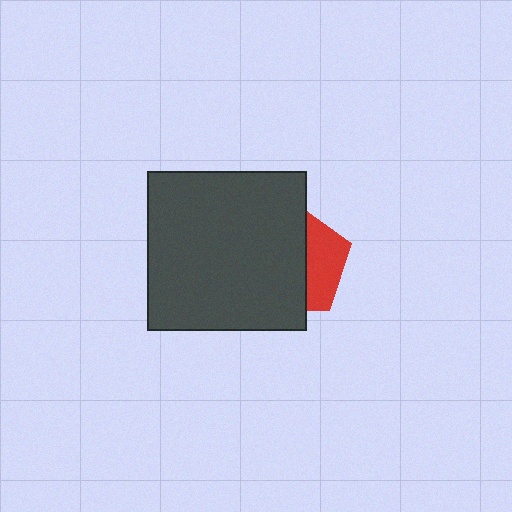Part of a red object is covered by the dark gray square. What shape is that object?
It is a pentagon.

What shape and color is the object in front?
The object in front is a dark gray square.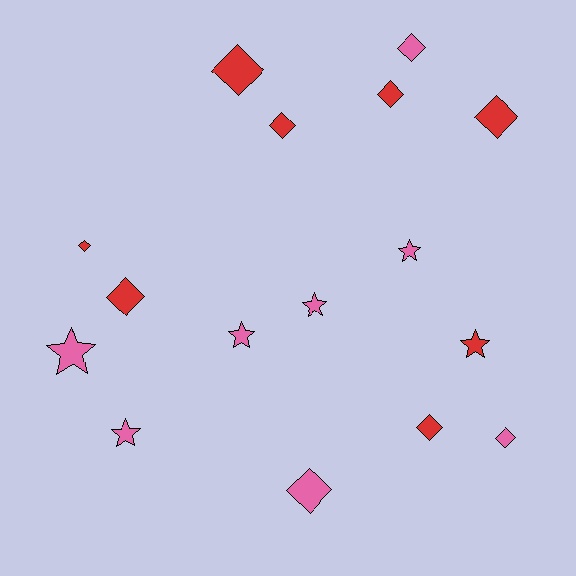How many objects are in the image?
There are 16 objects.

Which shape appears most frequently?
Diamond, with 10 objects.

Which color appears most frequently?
Pink, with 8 objects.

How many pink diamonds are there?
There are 3 pink diamonds.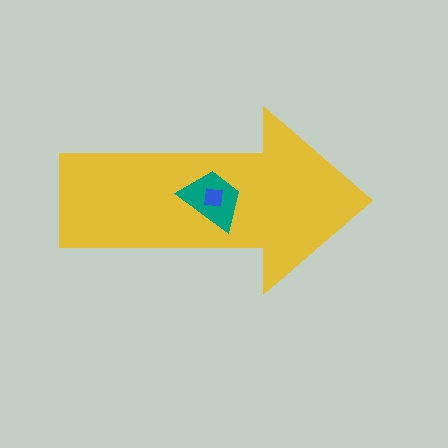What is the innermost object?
The blue square.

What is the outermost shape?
The yellow arrow.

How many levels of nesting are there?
3.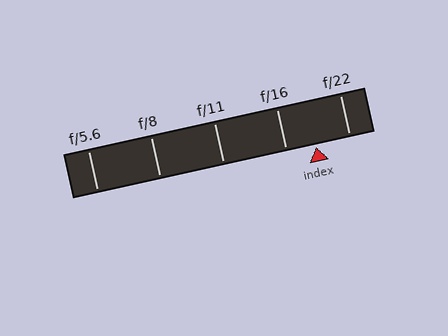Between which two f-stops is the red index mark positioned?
The index mark is between f/16 and f/22.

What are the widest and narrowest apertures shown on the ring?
The widest aperture shown is f/5.6 and the narrowest is f/22.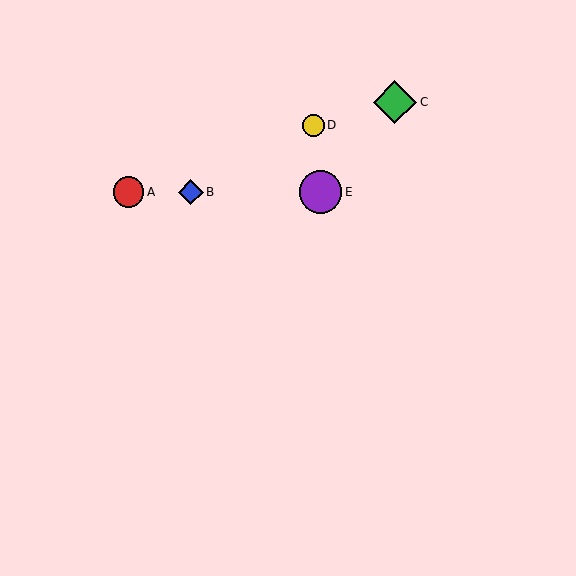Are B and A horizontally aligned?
Yes, both are at y≈192.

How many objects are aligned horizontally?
3 objects (A, B, E) are aligned horizontally.